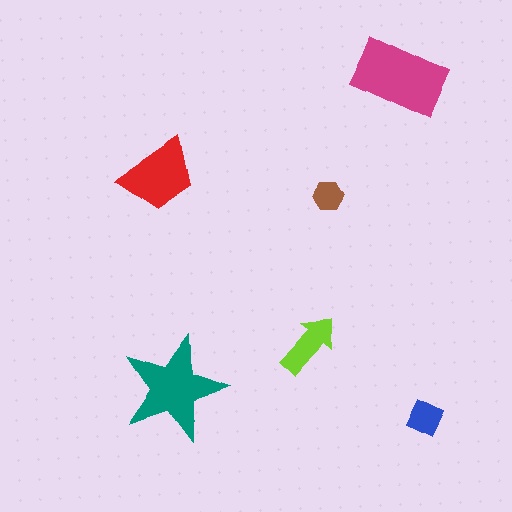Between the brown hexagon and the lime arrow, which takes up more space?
The lime arrow.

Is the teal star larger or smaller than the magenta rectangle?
Smaller.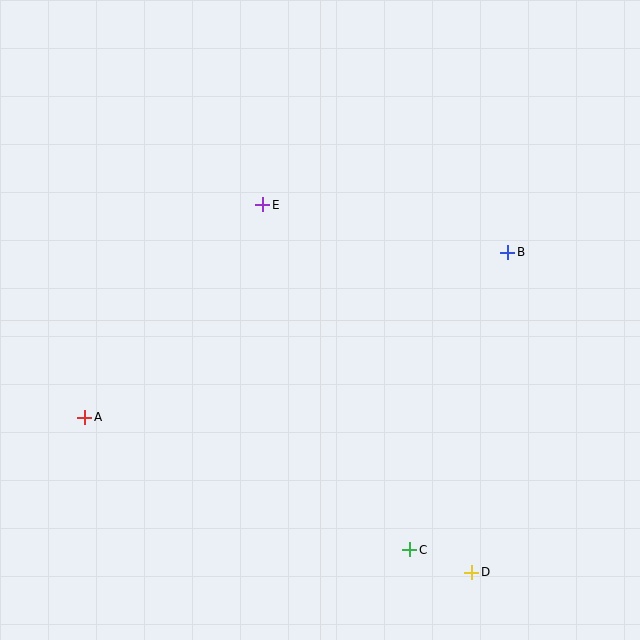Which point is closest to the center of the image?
Point E at (263, 205) is closest to the center.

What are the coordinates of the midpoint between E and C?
The midpoint between E and C is at (336, 377).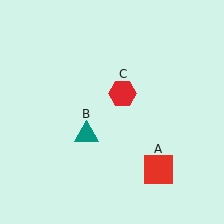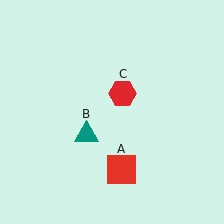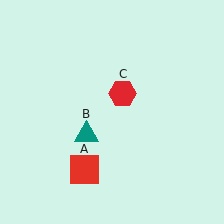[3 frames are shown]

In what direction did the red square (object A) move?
The red square (object A) moved left.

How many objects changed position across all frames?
1 object changed position: red square (object A).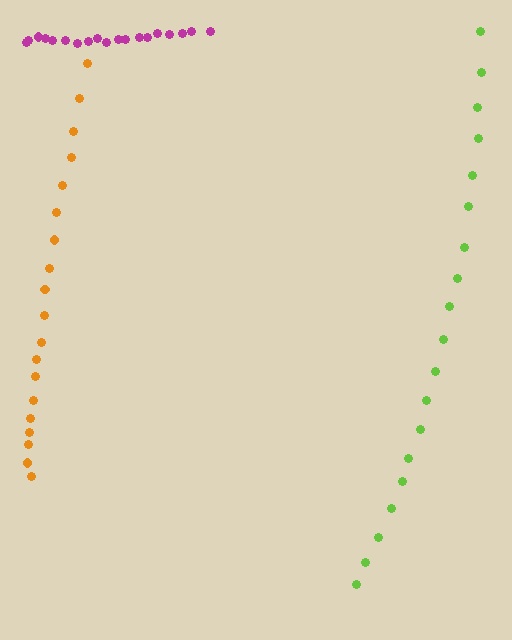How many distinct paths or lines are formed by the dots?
There are 3 distinct paths.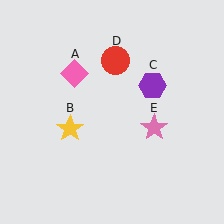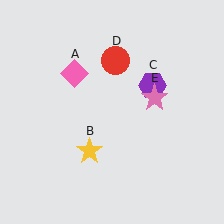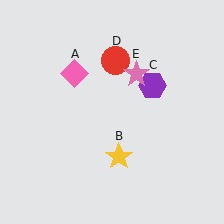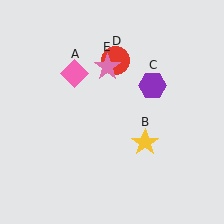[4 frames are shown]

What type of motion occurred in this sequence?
The yellow star (object B), pink star (object E) rotated counterclockwise around the center of the scene.